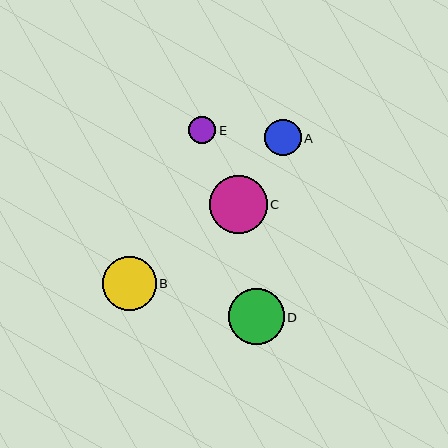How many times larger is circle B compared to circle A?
Circle B is approximately 1.5 times the size of circle A.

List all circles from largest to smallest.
From largest to smallest: C, D, B, A, E.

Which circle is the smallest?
Circle E is the smallest with a size of approximately 27 pixels.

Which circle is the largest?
Circle C is the largest with a size of approximately 58 pixels.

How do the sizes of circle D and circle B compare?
Circle D and circle B are approximately the same size.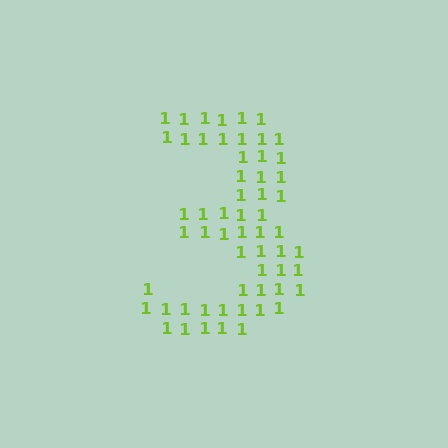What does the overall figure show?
The overall figure shows the digit 3.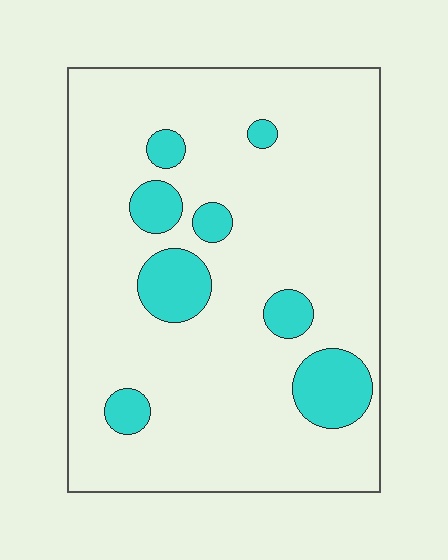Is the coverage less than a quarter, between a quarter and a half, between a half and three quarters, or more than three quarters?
Less than a quarter.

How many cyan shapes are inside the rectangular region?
8.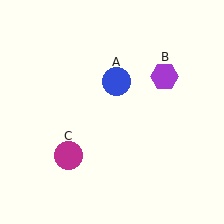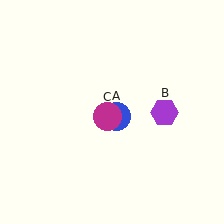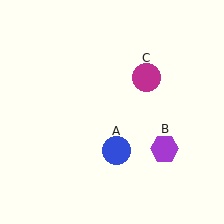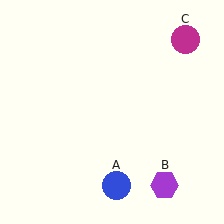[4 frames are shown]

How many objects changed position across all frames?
3 objects changed position: blue circle (object A), purple hexagon (object B), magenta circle (object C).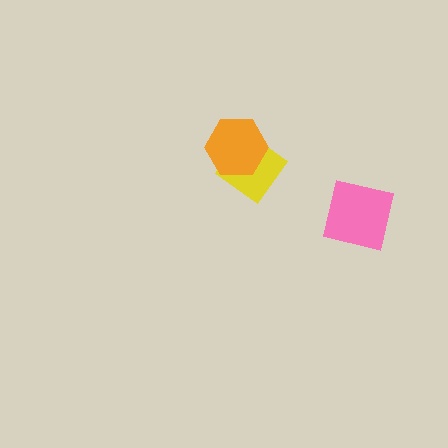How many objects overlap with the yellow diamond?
1 object overlaps with the yellow diamond.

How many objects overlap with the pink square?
0 objects overlap with the pink square.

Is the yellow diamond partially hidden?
Yes, it is partially covered by another shape.